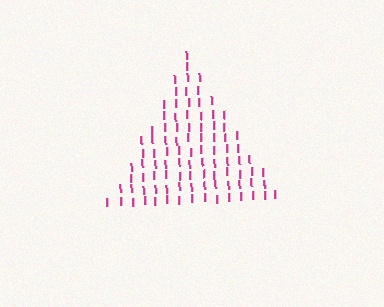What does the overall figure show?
The overall figure shows a triangle.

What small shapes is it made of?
It is made of small letter I's.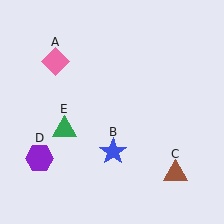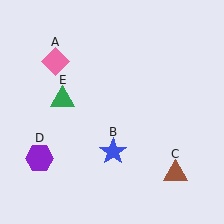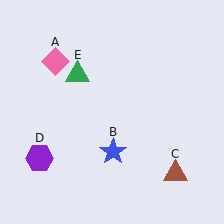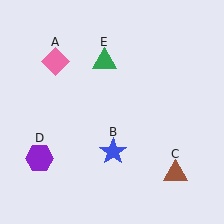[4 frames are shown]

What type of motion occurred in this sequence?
The green triangle (object E) rotated clockwise around the center of the scene.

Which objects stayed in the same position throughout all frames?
Pink diamond (object A) and blue star (object B) and brown triangle (object C) and purple hexagon (object D) remained stationary.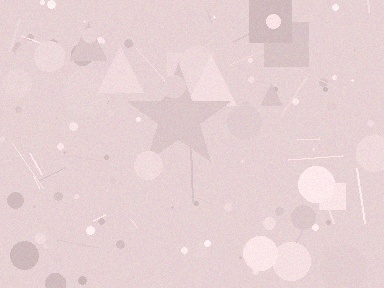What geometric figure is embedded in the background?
A star is embedded in the background.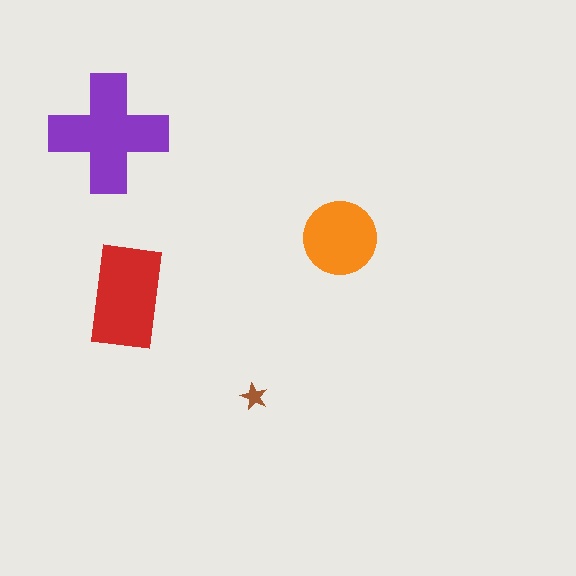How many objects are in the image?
There are 4 objects in the image.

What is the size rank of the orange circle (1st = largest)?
3rd.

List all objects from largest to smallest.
The purple cross, the red rectangle, the orange circle, the brown star.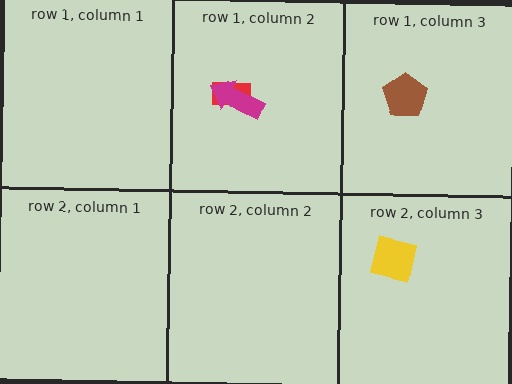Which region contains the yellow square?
The row 2, column 3 region.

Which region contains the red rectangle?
The row 1, column 2 region.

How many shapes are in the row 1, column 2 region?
2.